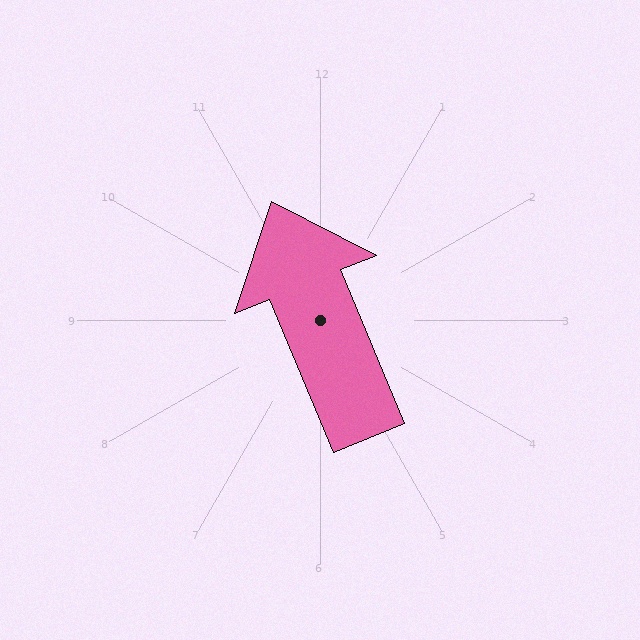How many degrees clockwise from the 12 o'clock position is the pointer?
Approximately 338 degrees.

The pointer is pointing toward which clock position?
Roughly 11 o'clock.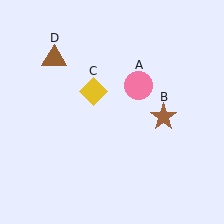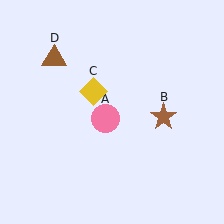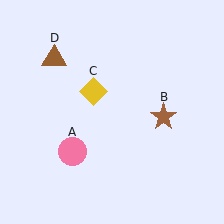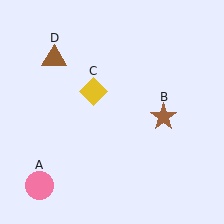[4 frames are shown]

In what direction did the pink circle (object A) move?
The pink circle (object A) moved down and to the left.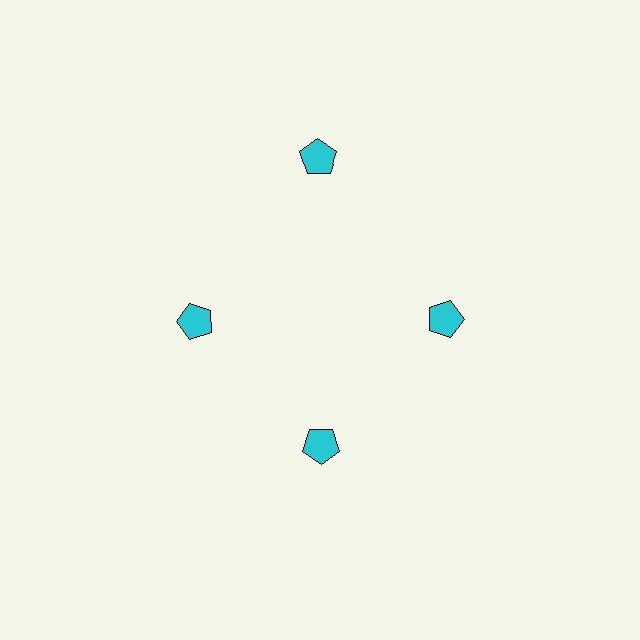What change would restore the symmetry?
The symmetry would be restored by moving it inward, back onto the ring so that all 4 pentagons sit at equal angles and equal distance from the center.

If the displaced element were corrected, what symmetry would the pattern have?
It would have 4-fold rotational symmetry — the pattern would map onto itself every 90 degrees.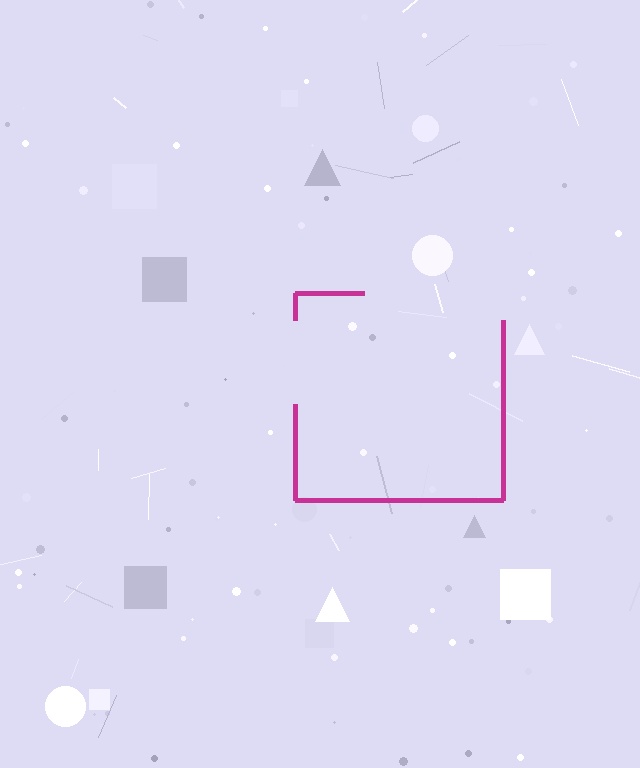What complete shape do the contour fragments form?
The contour fragments form a square.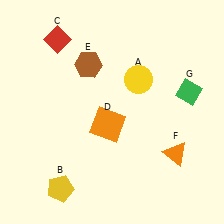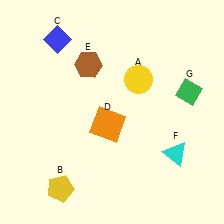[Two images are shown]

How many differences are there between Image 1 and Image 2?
There are 2 differences between the two images.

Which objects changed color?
C changed from red to blue. F changed from orange to cyan.